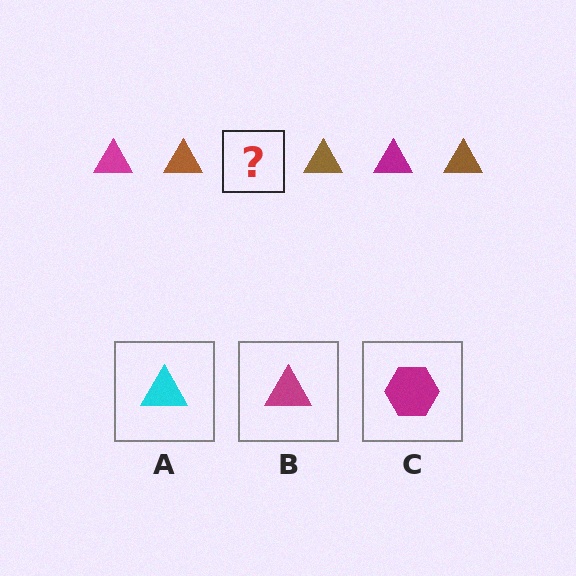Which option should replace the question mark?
Option B.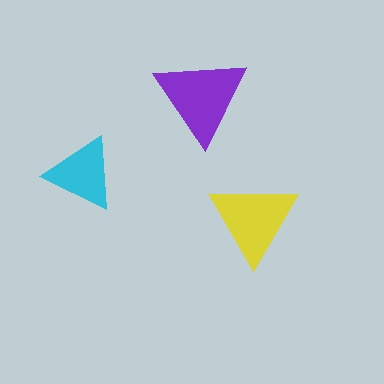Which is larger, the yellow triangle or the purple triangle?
The purple one.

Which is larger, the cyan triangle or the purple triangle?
The purple one.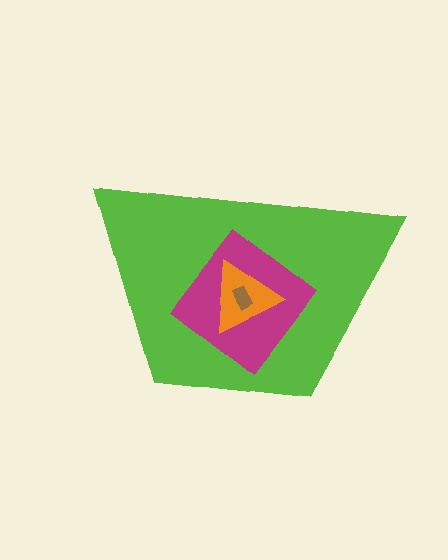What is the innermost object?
The brown rectangle.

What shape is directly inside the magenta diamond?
The orange triangle.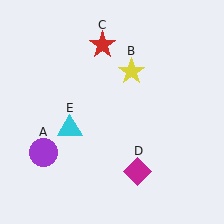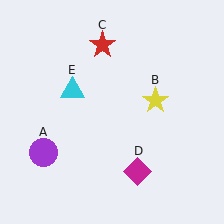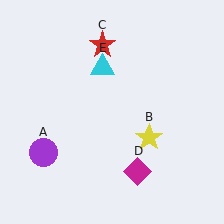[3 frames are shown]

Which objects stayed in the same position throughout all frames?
Purple circle (object A) and red star (object C) and magenta diamond (object D) remained stationary.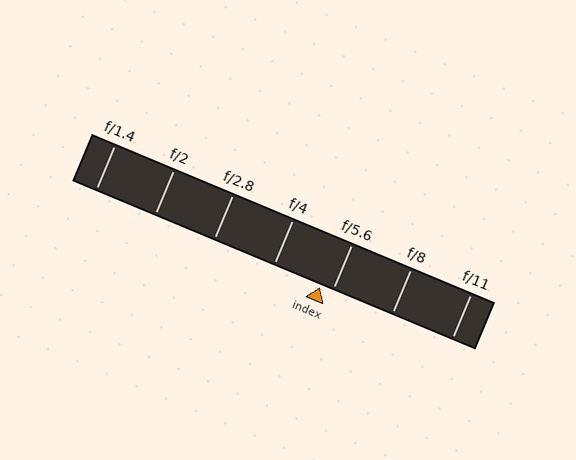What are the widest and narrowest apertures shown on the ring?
The widest aperture shown is f/1.4 and the narrowest is f/11.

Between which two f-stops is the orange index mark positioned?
The index mark is between f/4 and f/5.6.